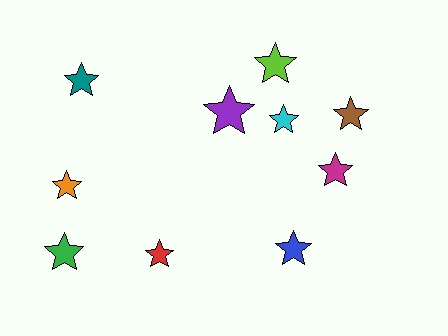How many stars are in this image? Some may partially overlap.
There are 10 stars.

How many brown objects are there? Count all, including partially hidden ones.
There is 1 brown object.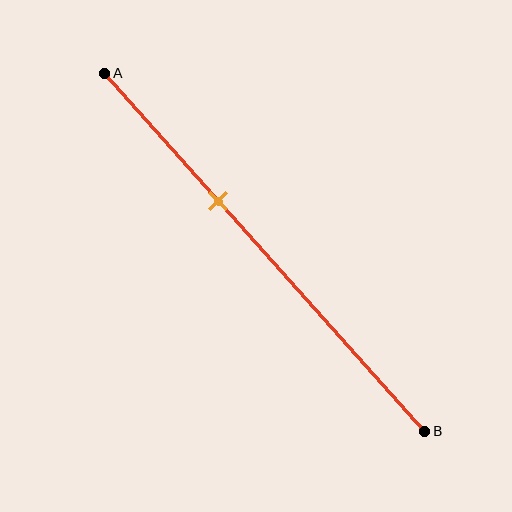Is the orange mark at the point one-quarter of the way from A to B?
No, the mark is at about 35% from A, not at the 25% one-quarter point.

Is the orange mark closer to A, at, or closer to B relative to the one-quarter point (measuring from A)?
The orange mark is closer to point B than the one-quarter point of segment AB.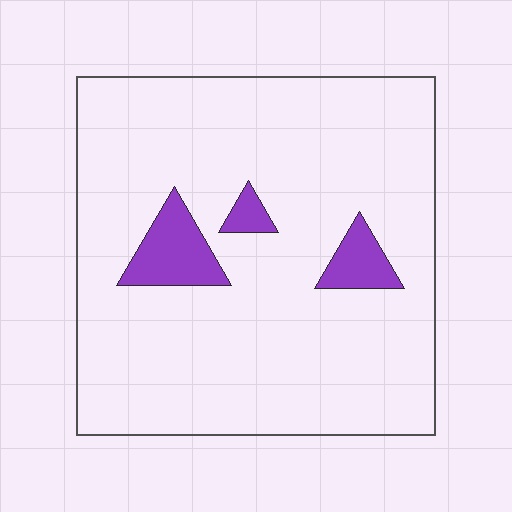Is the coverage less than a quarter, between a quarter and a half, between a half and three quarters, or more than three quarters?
Less than a quarter.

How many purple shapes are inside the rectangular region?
3.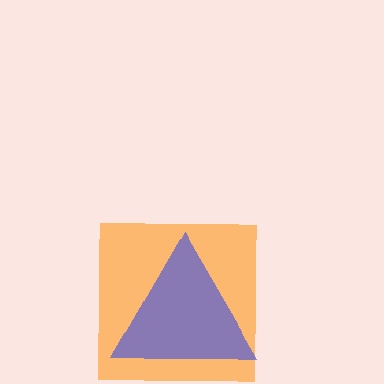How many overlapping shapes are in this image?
There are 2 overlapping shapes in the image.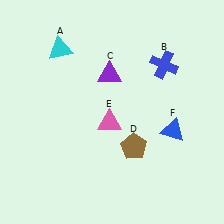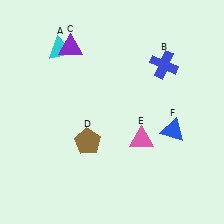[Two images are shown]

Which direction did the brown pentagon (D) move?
The brown pentagon (D) moved left.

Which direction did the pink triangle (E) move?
The pink triangle (E) moved right.